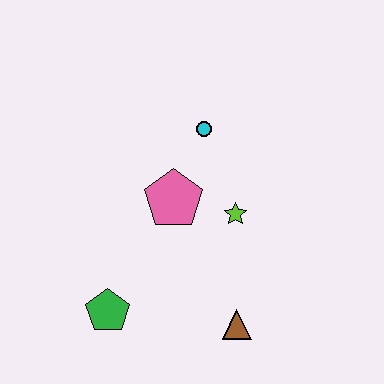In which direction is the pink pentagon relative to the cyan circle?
The pink pentagon is below the cyan circle.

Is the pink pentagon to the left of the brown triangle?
Yes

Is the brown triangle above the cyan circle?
No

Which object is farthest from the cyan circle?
The green pentagon is farthest from the cyan circle.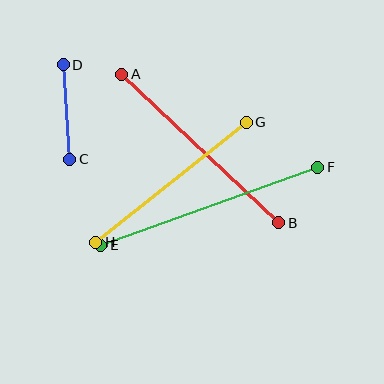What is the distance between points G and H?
The distance is approximately 192 pixels.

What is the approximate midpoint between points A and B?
The midpoint is at approximately (200, 148) pixels.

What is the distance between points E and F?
The distance is approximately 230 pixels.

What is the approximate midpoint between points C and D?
The midpoint is at approximately (66, 112) pixels.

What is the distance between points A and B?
The distance is approximately 216 pixels.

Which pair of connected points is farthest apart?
Points E and F are farthest apart.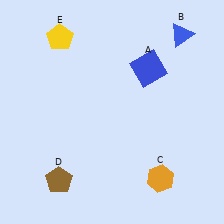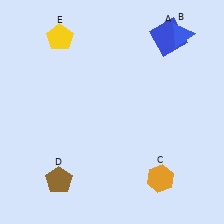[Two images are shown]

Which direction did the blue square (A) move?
The blue square (A) moved up.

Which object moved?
The blue square (A) moved up.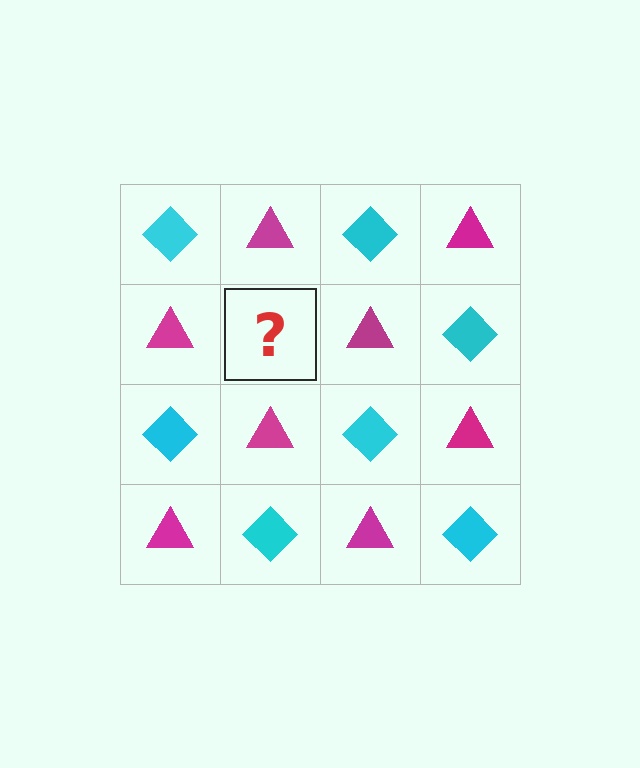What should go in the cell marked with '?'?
The missing cell should contain a cyan diamond.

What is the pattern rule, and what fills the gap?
The rule is that it alternates cyan diamond and magenta triangle in a checkerboard pattern. The gap should be filled with a cyan diamond.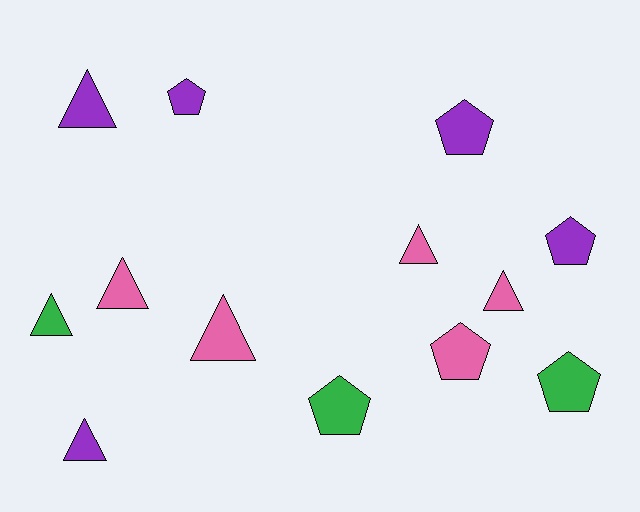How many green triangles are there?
There is 1 green triangle.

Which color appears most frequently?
Purple, with 5 objects.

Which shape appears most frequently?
Triangle, with 7 objects.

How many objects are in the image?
There are 13 objects.